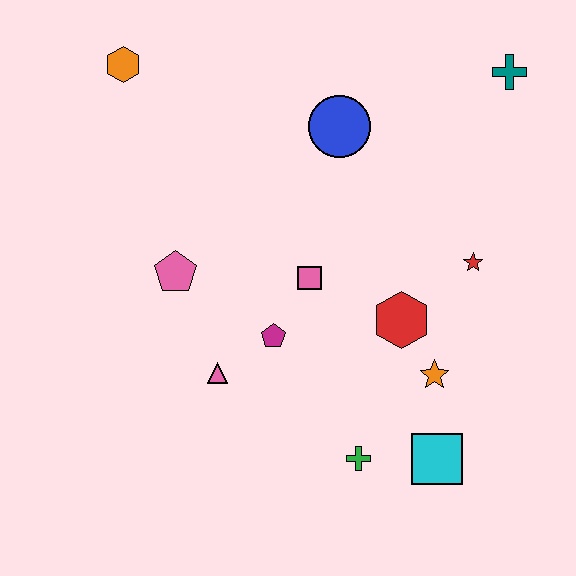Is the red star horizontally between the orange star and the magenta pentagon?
No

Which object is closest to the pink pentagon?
The pink triangle is closest to the pink pentagon.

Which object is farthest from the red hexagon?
The orange hexagon is farthest from the red hexagon.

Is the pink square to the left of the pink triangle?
No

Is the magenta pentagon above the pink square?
No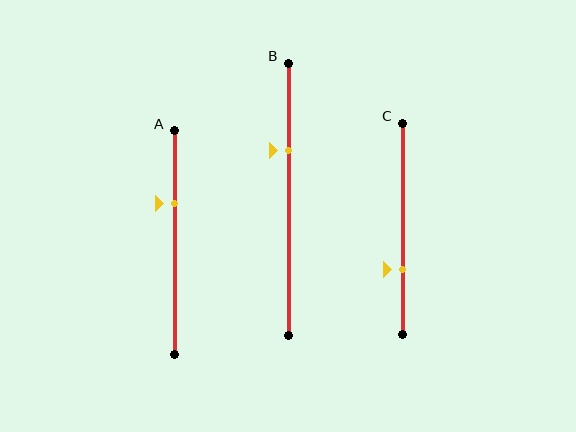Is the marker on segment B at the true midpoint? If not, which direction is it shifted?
No, the marker on segment B is shifted upward by about 18% of the segment length.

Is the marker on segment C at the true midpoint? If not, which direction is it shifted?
No, the marker on segment C is shifted downward by about 19% of the segment length.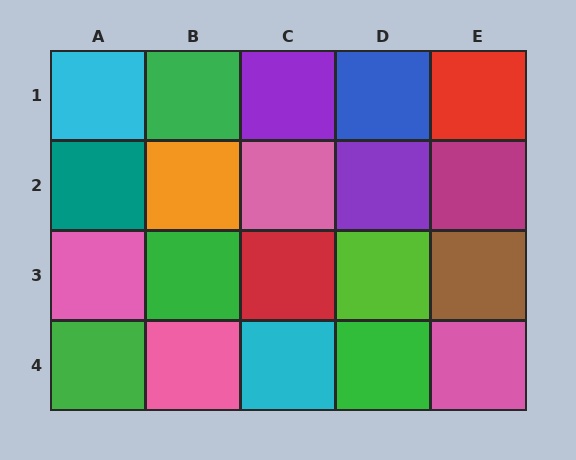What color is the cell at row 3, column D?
Lime.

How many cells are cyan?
2 cells are cyan.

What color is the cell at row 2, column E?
Magenta.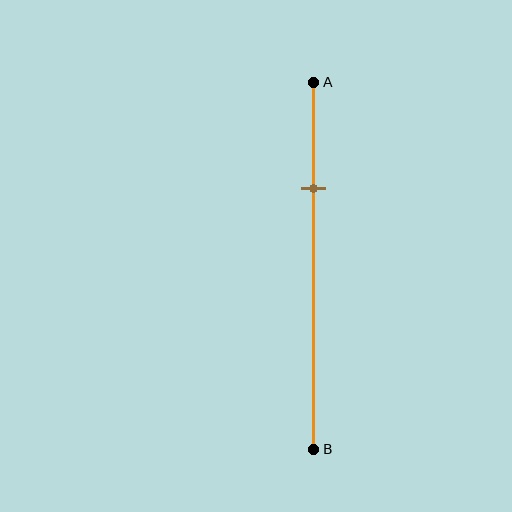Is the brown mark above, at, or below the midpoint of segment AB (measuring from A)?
The brown mark is above the midpoint of segment AB.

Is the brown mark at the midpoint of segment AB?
No, the mark is at about 30% from A, not at the 50% midpoint.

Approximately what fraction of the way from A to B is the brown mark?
The brown mark is approximately 30% of the way from A to B.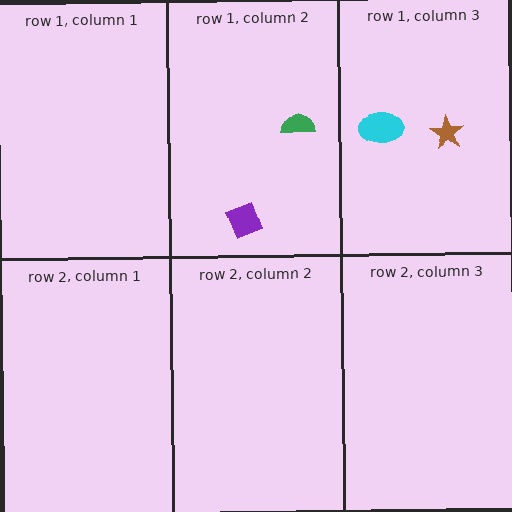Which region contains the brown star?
The row 1, column 3 region.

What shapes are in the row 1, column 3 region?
The cyan ellipse, the brown star.